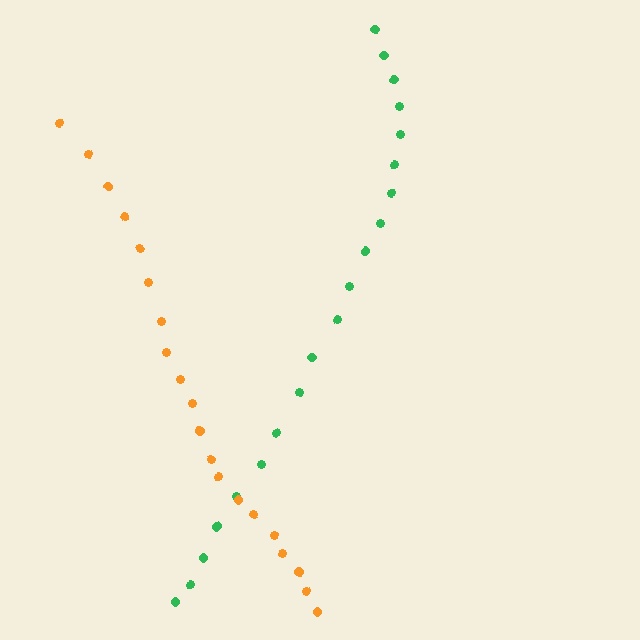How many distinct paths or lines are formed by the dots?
There are 2 distinct paths.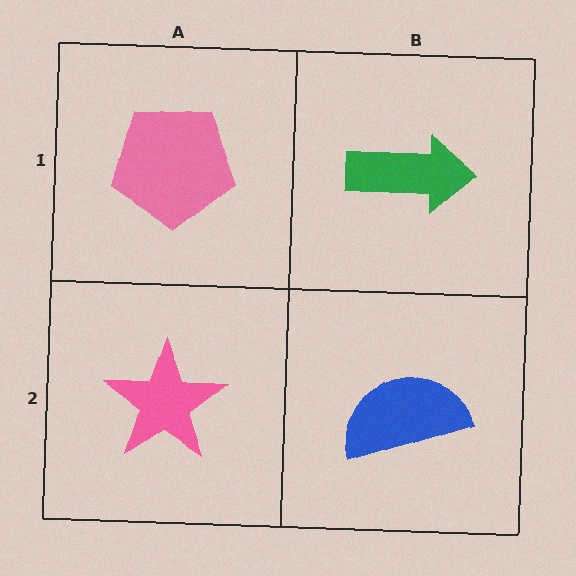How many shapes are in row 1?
2 shapes.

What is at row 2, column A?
A pink star.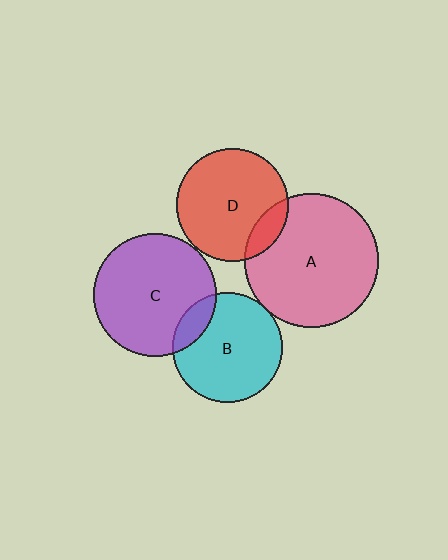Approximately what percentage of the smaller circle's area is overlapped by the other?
Approximately 15%.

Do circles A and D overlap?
Yes.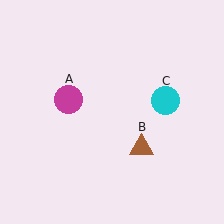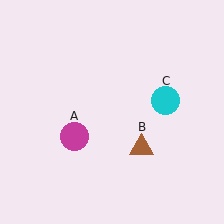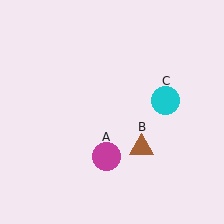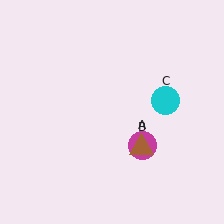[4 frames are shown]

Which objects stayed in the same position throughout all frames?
Brown triangle (object B) and cyan circle (object C) remained stationary.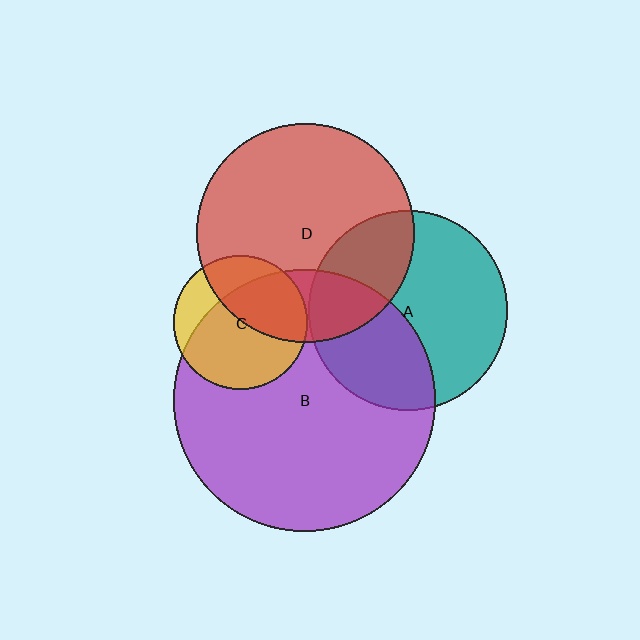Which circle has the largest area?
Circle B (purple).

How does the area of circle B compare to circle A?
Approximately 1.7 times.